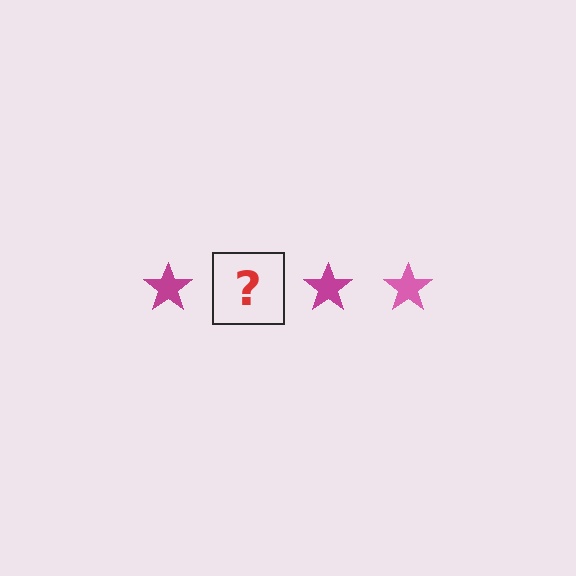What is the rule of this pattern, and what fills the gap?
The rule is that the pattern cycles through magenta, pink stars. The gap should be filled with a pink star.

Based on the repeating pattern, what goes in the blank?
The blank should be a pink star.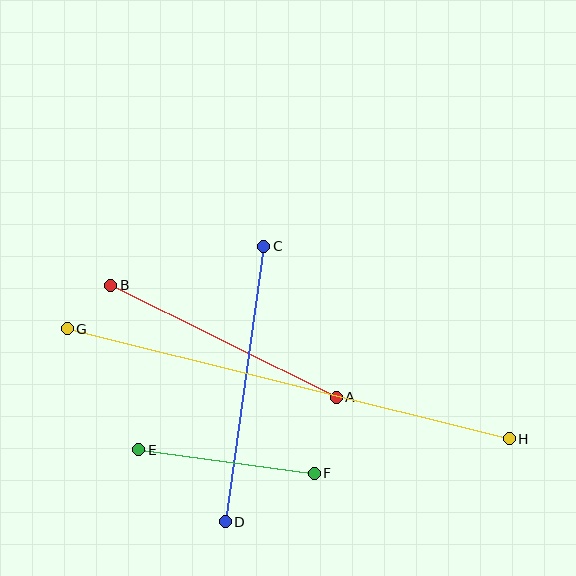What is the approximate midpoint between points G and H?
The midpoint is at approximately (288, 384) pixels.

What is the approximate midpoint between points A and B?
The midpoint is at approximately (224, 341) pixels.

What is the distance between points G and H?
The distance is approximately 455 pixels.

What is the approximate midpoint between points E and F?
The midpoint is at approximately (226, 461) pixels.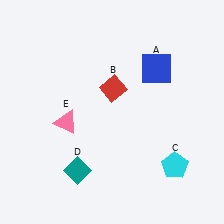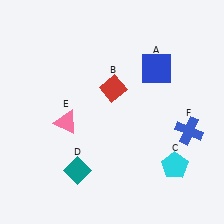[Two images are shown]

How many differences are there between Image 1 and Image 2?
There is 1 difference between the two images.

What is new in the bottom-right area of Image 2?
A blue cross (F) was added in the bottom-right area of Image 2.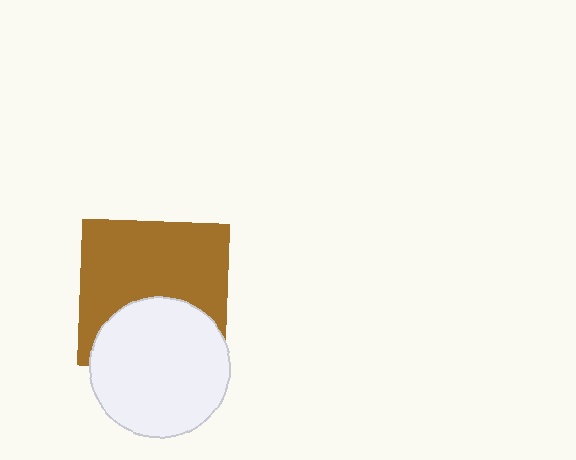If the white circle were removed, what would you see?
You would see the complete brown square.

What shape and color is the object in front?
The object in front is a white circle.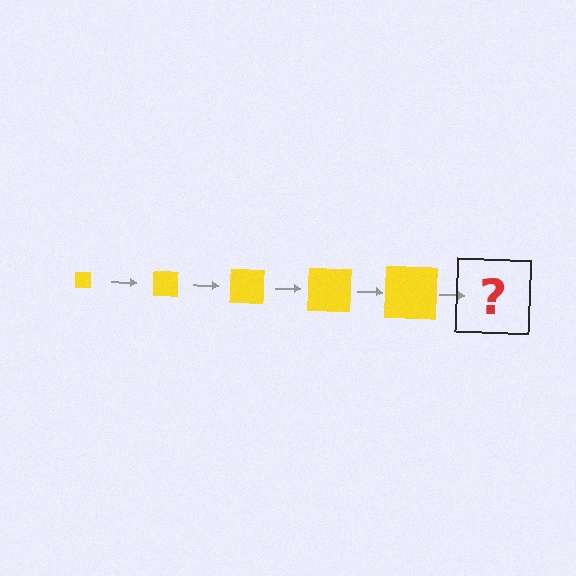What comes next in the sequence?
The next element should be a yellow square, larger than the previous one.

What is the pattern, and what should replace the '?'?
The pattern is that the square gets progressively larger each step. The '?' should be a yellow square, larger than the previous one.